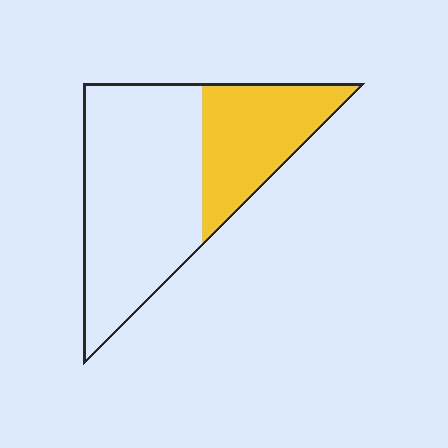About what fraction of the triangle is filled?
About one third (1/3).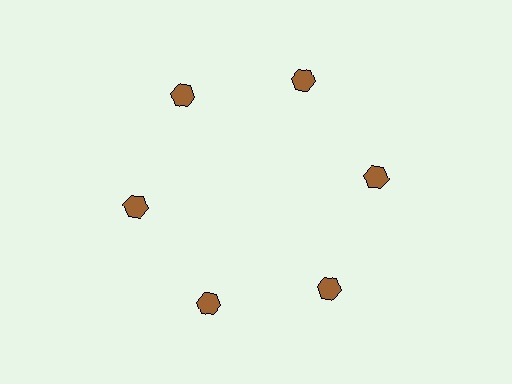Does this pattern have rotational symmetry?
Yes, this pattern has 6-fold rotational symmetry. It looks the same after rotating 60 degrees around the center.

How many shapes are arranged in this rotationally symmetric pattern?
There are 6 shapes, arranged in 6 groups of 1.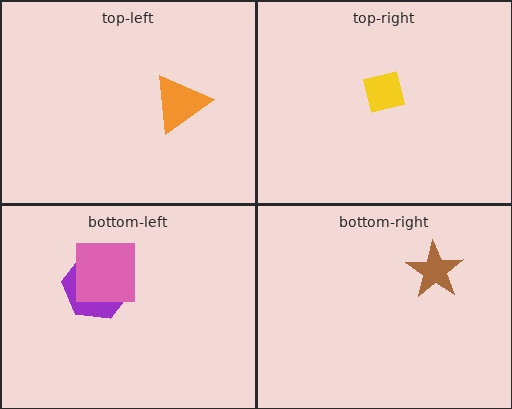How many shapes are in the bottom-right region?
1.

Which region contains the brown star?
The bottom-right region.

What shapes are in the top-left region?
The orange triangle.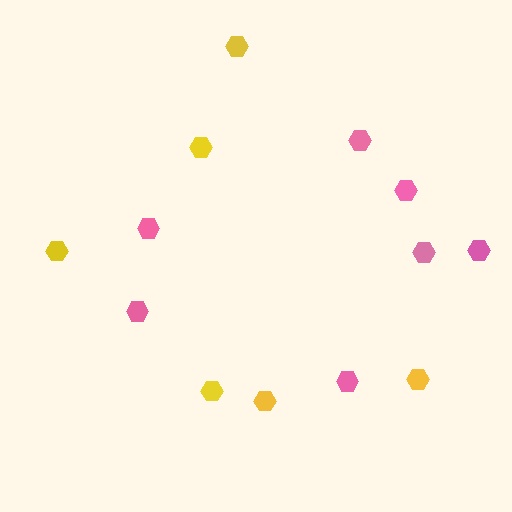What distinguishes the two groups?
There are 2 groups: one group of yellow hexagons (6) and one group of pink hexagons (7).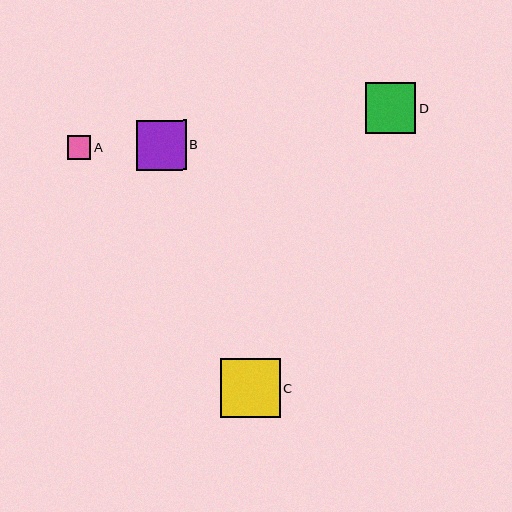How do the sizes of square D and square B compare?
Square D and square B are approximately the same size.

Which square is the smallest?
Square A is the smallest with a size of approximately 24 pixels.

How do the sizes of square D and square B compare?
Square D and square B are approximately the same size.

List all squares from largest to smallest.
From largest to smallest: C, D, B, A.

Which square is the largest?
Square C is the largest with a size of approximately 59 pixels.